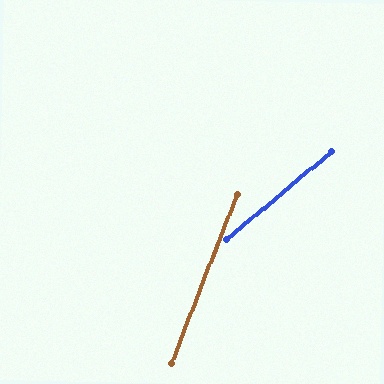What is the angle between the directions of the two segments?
Approximately 29 degrees.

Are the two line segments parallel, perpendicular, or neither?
Neither parallel nor perpendicular — they differ by about 29°.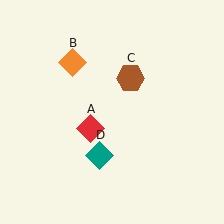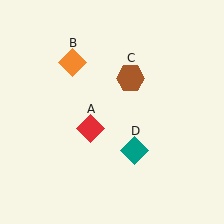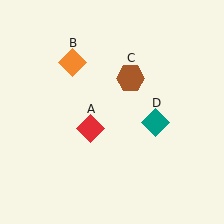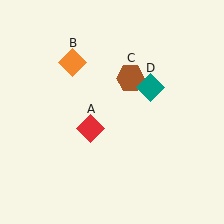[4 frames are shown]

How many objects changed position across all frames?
1 object changed position: teal diamond (object D).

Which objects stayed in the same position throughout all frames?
Red diamond (object A) and orange diamond (object B) and brown hexagon (object C) remained stationary.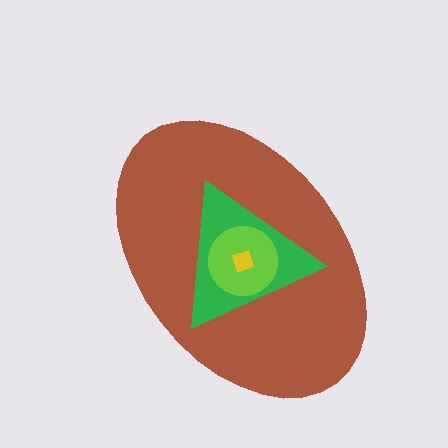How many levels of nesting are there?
4.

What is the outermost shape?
The brown ellipse.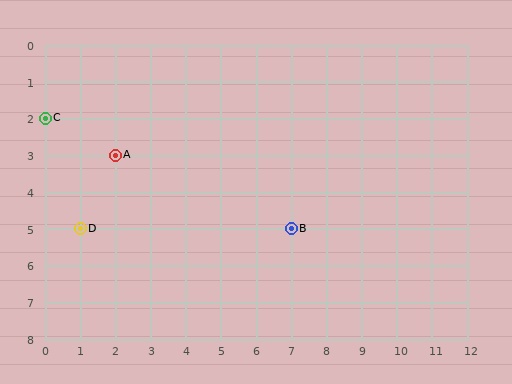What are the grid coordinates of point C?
Point C is at grid coordinates (0, 2).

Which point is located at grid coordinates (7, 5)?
Point B is at (7, 5).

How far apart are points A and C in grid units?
Points A and C are 2 columns and 1 row apart (about 2.2 grid units diagonally).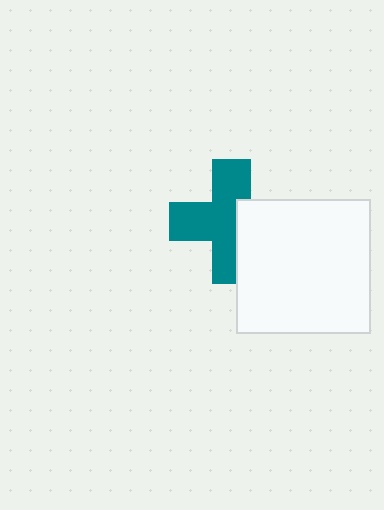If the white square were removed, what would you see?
You would see the complete teal cross.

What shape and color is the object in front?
The object in front is a white square.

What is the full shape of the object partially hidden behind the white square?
The partially hidden object is a teal cross.